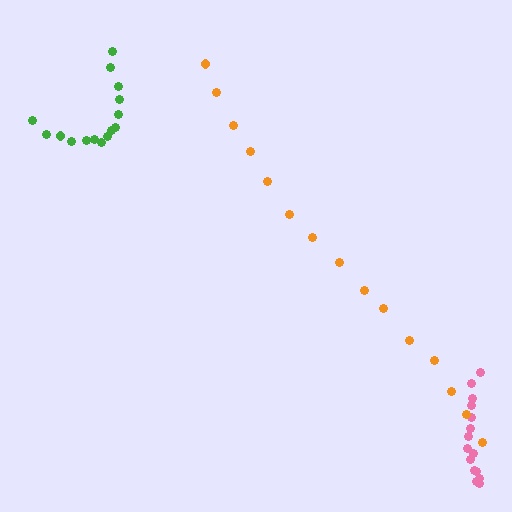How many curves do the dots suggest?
There are 3 distinct paths.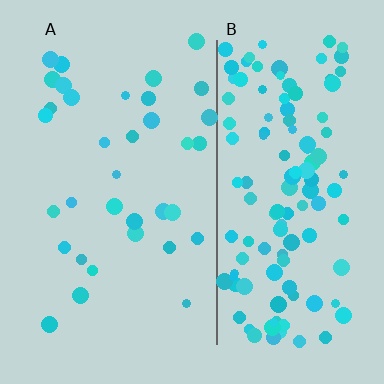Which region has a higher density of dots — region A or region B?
B (the right).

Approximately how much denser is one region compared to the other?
Approximately 3.7× — region B over region A.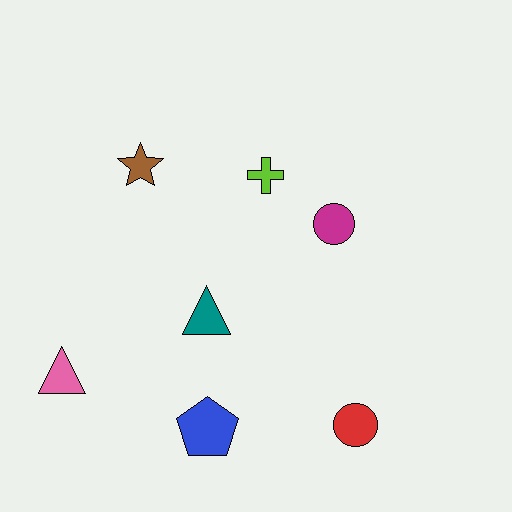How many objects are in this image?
There are 7 objects.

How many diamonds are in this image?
There are no diamonds.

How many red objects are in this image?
There is 1 red object.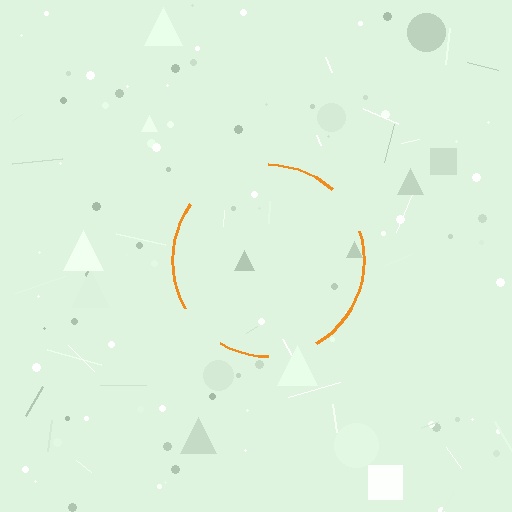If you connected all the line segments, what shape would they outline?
They would outline a circle.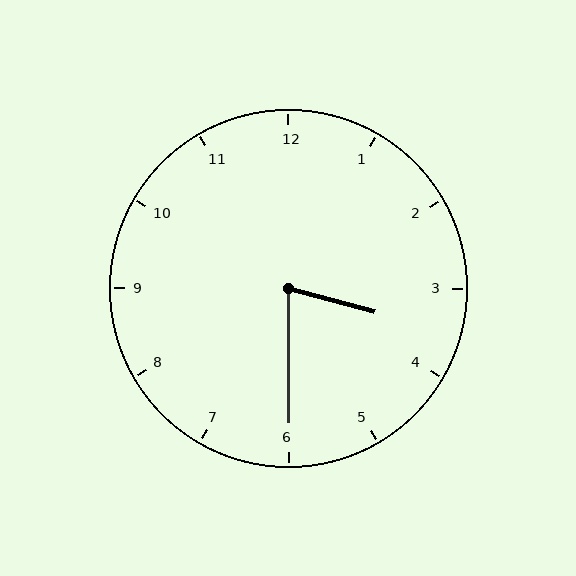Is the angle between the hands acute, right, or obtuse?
It is acute.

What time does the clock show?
3:30.